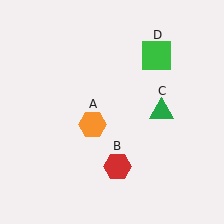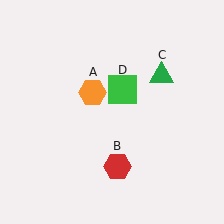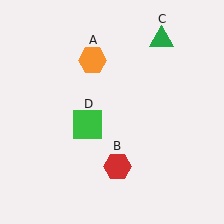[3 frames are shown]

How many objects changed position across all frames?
3 objects changed position: orange hexagon (object A), green triangle (object C), green square (object D).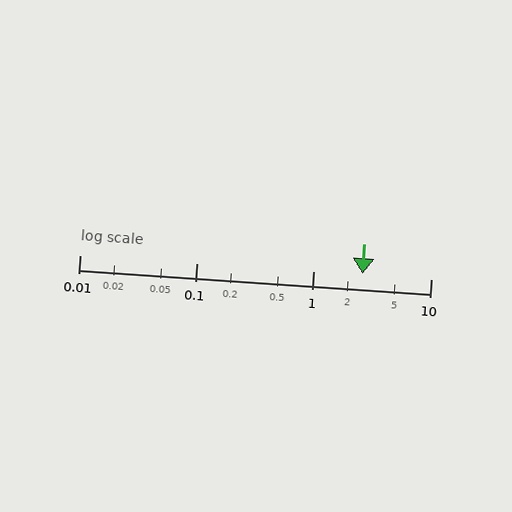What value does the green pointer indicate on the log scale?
The pointer indicates approximately 2.6.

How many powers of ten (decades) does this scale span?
The scale spans 3 decades, from 0.01 to 10.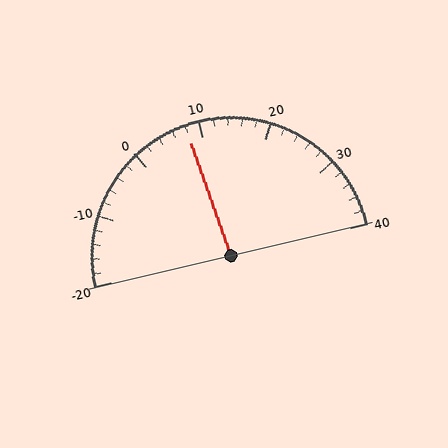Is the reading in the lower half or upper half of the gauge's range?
The reading is in the lower half of the range (-20 to 40).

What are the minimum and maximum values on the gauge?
The gauge ranges from -20 to 40.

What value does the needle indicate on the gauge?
The needle indicates approximately 8.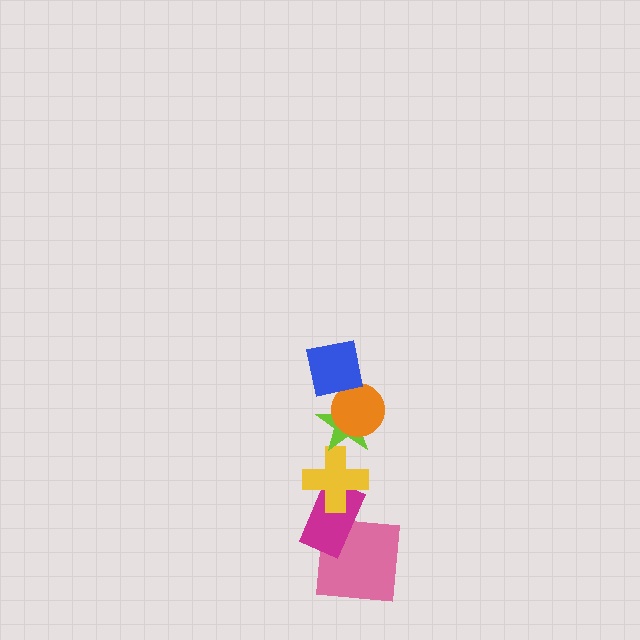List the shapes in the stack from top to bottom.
From top to bottom: the blue square, the orange circle, the lime star, the yellow cross, the magenta rectangle, the pink square.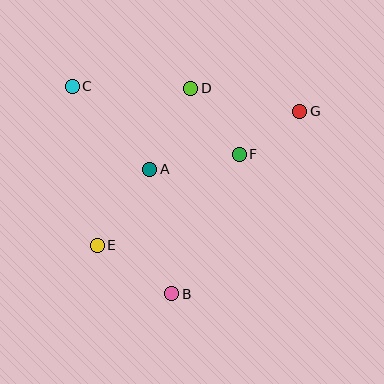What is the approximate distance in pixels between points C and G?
The distance between C and G is approximately 229 pixels.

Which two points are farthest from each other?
Points E and G are farthest from each other.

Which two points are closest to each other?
Points F and G are closest to each other.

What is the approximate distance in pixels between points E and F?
The distance between E and F is approximately 169 pixels.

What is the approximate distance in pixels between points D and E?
The distance between D and E is approximately 183 pixels.